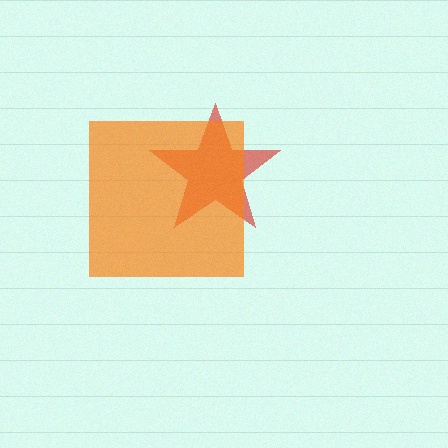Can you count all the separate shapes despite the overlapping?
Yes, there are 2 separate shapes.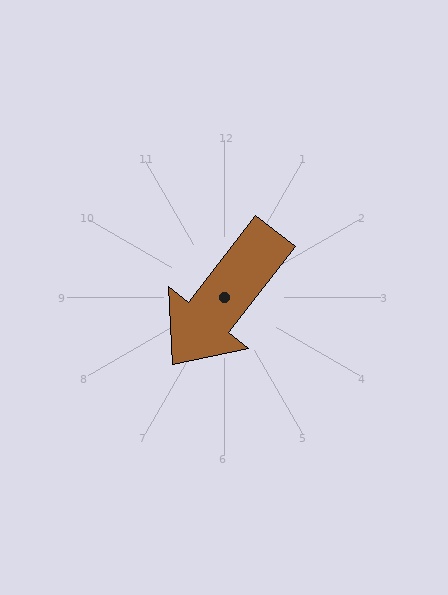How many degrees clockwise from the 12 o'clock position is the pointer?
Approximately 218 degrees.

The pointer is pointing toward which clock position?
Roughly 7 o'clock.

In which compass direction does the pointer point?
Southwest.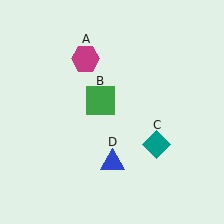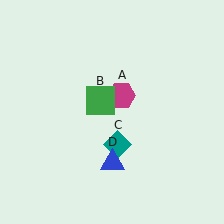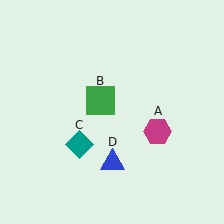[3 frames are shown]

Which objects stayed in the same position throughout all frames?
Green square (object B) and blue triangle (object D) remained stationary.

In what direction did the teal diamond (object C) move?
The teal diamond (object C) moved left.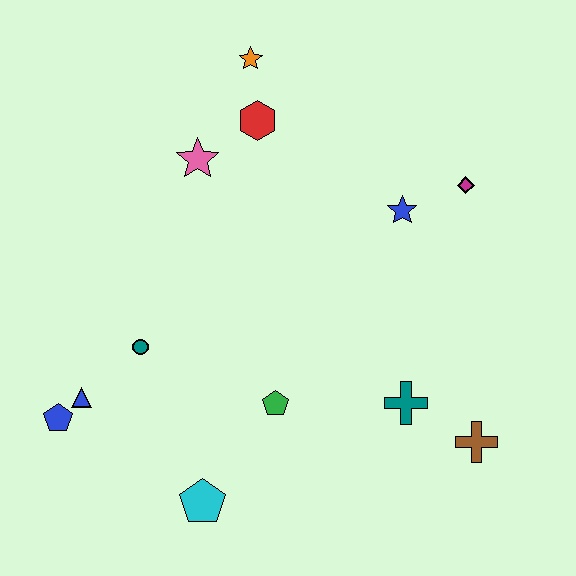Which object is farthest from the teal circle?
The magenta diamond is farthest from the teal circle.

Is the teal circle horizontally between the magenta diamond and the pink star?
No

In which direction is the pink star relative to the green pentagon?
The pink star is above the green pentagon.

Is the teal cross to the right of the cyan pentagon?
Yes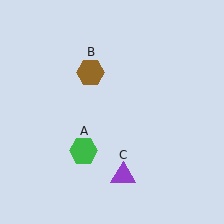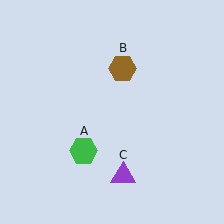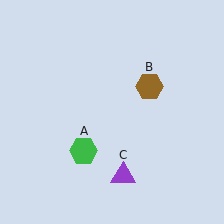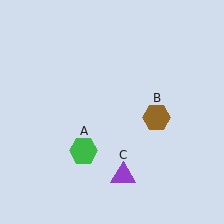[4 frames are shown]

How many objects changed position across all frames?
1 object changed position: brown hexagon (object B).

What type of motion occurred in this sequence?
The brown hexagon (object B) rotated clockwise around the center of the scene.